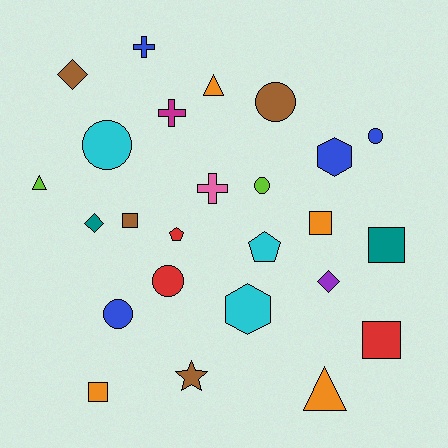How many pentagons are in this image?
There are 2 pentagons.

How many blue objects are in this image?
There are 4 blue objects.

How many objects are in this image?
There are 25 objects.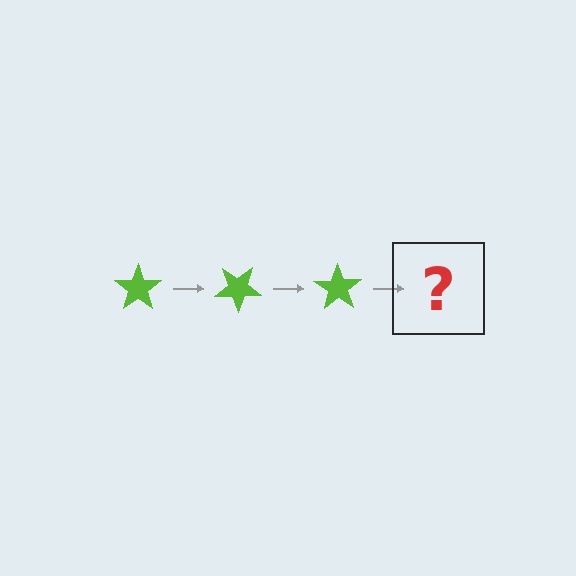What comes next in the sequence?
The next element should be a lime star rotated 105 degrees.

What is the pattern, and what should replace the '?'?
The pattern is that the star rotates 35 degrees each step. The '?' should be a lime star rotated 105 degrees.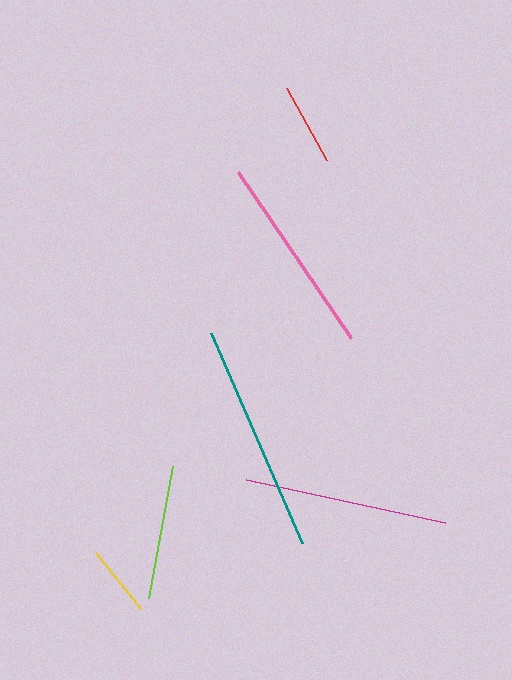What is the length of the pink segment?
The pink segment is approximately 201 pixels long.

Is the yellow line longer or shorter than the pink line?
The pink line is longer than the yellow line.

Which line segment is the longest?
The teal line is the longest at approximately 229 pixels.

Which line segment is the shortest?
The yellow line is the shortest at approximately 72 pixels.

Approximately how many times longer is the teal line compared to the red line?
The teal line is approximately 2.8 times the length of the red line.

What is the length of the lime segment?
The lime segment is approximately 134 pixels long.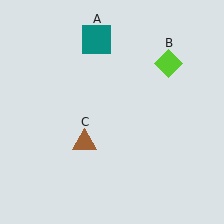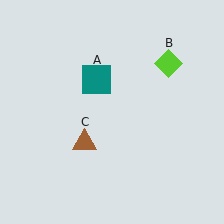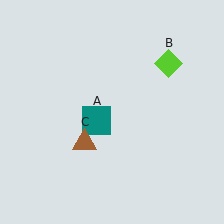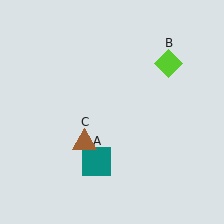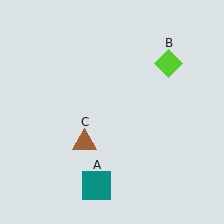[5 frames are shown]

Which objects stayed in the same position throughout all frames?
Lime diamond (object B) and brown triangle (object C) remained stationary.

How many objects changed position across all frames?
1 object changed position: teal square (object A).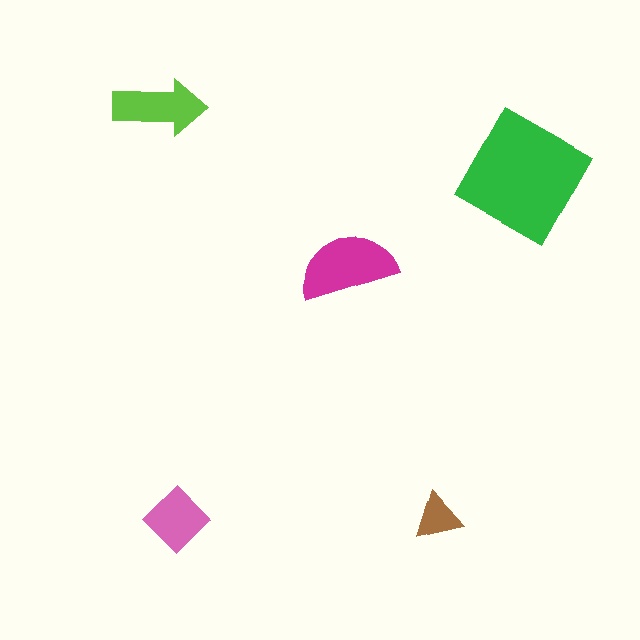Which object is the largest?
The green square.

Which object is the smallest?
The brown triangle.